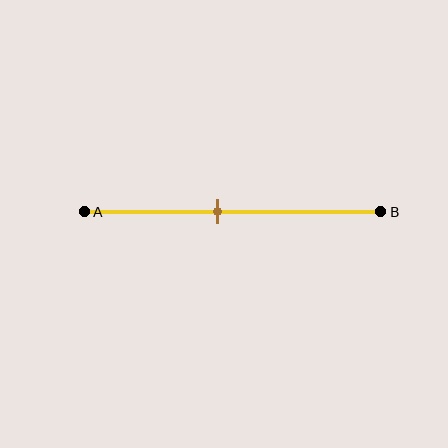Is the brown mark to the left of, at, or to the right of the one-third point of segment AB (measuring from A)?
The brown mark is to the right of the one-third point of segment AB.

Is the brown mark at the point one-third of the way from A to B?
No, the mark is at about 45% from A, not at the 33% one-third point.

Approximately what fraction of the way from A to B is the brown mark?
The brown mark is approximately 45% of the way from A to B.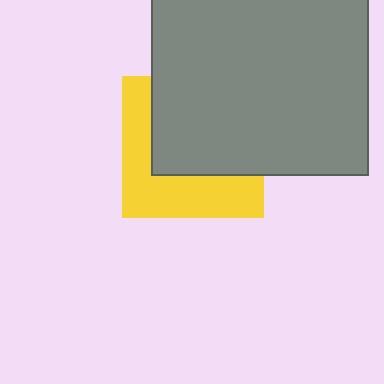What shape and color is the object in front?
The object in front is a gray rectangle.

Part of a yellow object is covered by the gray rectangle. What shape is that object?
It is a square.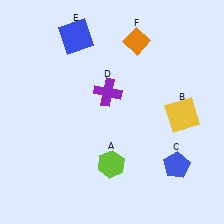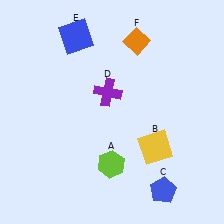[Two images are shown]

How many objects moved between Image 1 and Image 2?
2 objects moved between the two images.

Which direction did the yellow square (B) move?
The yellow square (B) moved down.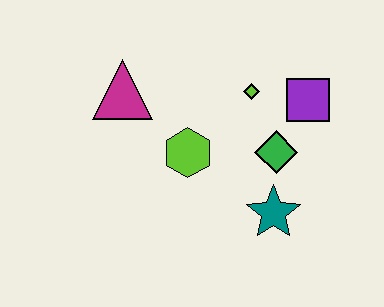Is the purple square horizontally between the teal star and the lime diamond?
No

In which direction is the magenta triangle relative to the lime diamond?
The magenta triangle is to the left of the lime diamond.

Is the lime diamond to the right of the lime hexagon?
Yes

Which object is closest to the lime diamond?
The purple square is closest to the lime diamond.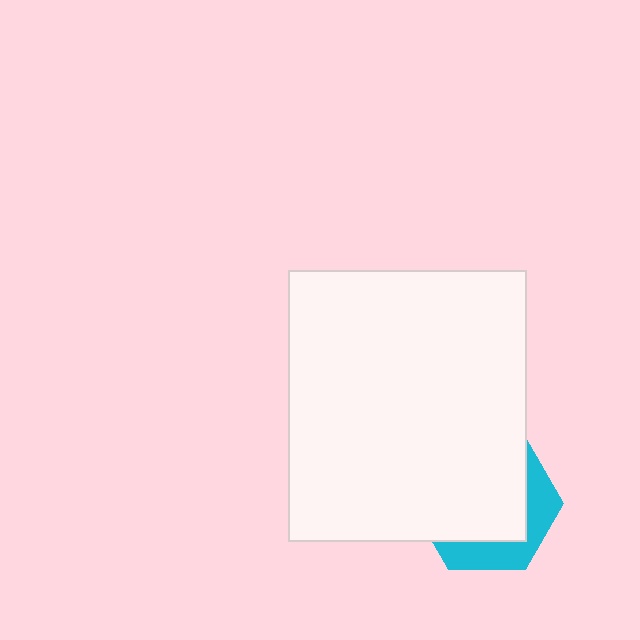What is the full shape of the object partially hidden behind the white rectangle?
The partially hidden object is a cyan hexagon.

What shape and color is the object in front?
The object in front is a white rectangle.